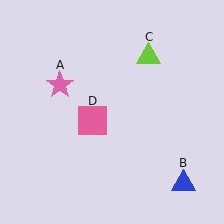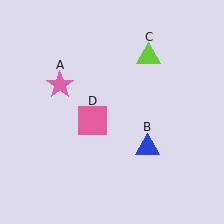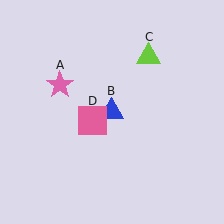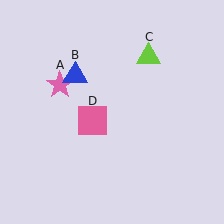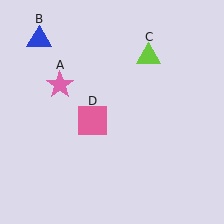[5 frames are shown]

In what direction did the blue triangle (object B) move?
The blue triangle (object B) moved up and to the left.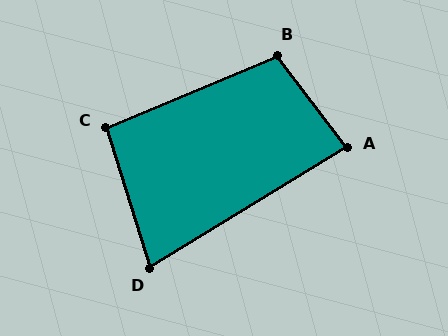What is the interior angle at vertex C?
Approximately 95 degrees (obtuse).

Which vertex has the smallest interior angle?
D, at approximately 76 degrees.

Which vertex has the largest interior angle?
B, at approximately 104 degrees.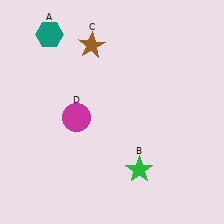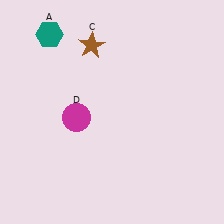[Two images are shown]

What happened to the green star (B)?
The green star (B) was removed in Image 2. It was in the bottom-right area of Image 1.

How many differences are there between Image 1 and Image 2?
There is 1 difference between the two images.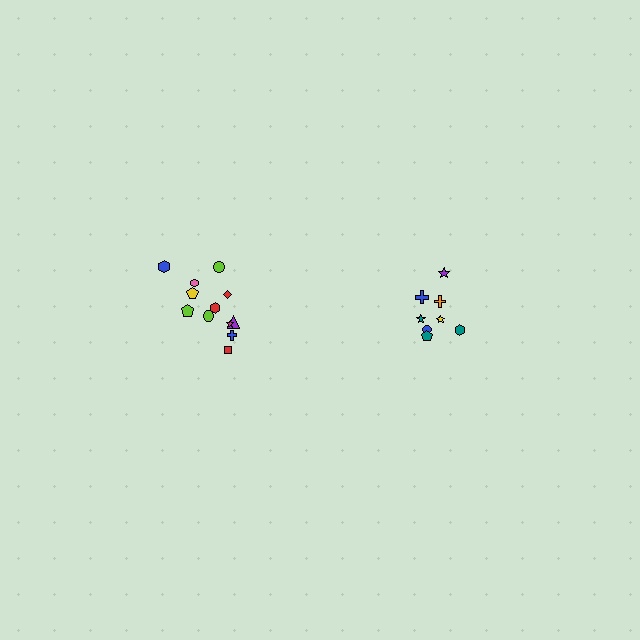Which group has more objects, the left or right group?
The left group.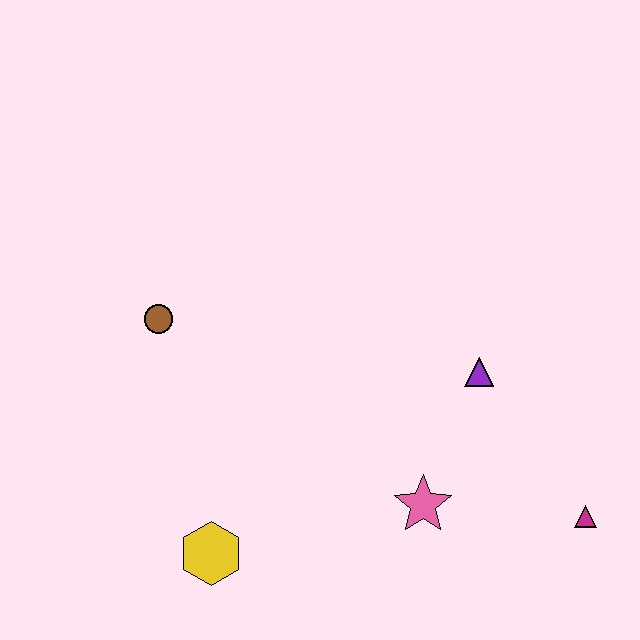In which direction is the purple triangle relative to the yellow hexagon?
The purple triangle is to the right of the yellow hexagon.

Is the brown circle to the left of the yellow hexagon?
Yes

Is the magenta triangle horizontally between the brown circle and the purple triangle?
No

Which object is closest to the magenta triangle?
The pink star is closest to the magenta triangle.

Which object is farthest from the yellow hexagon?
The magenta triangle is farthest from the yellow hexagon.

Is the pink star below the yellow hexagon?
No